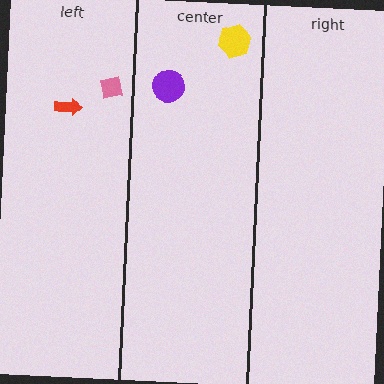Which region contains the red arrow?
The left region.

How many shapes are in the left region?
2.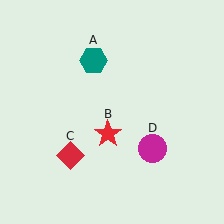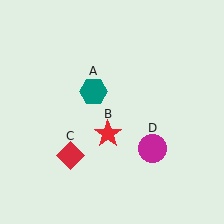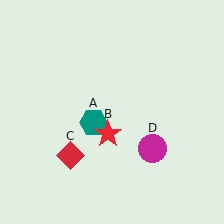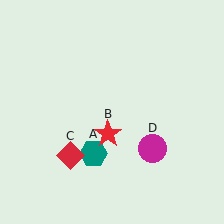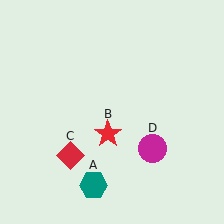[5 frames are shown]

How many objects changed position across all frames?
1 object changed position: teal hexagon (object A).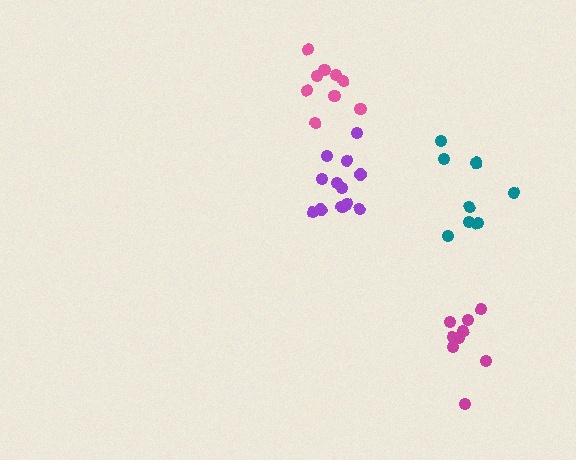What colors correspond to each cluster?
The clusters are colored: pink, teal, purple, magenta.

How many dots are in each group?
Group 1: 9 dots, Group 2: 8 dots, Group 3: 12 dots, Group 4: 9 dots (38 total).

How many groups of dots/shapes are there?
There are 4 groups.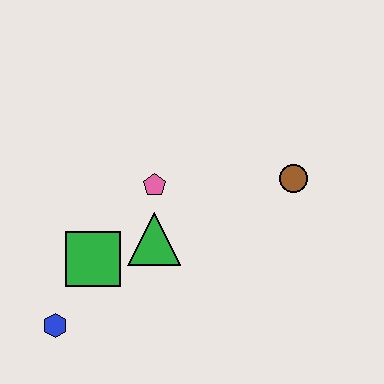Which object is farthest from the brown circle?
The blue hexagon is farthest from the brown circle.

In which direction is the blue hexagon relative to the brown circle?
The blue hexagon is to the left of the brown circle.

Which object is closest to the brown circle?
The pink pentagon is closest to the brown circle.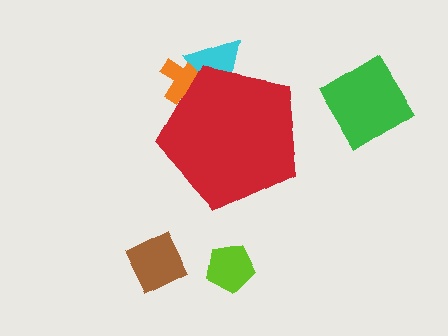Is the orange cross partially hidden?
Yes, the orange cross is partially hidden behind the red pentagon.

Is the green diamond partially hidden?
No, the green diamond is fully visible.